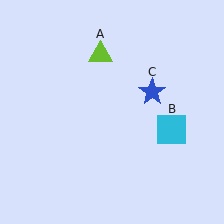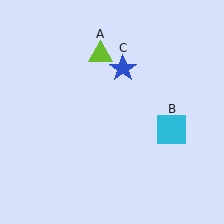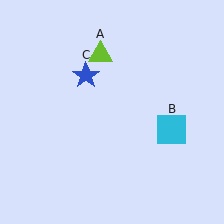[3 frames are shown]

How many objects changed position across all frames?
1 object changed position: blue star (object C).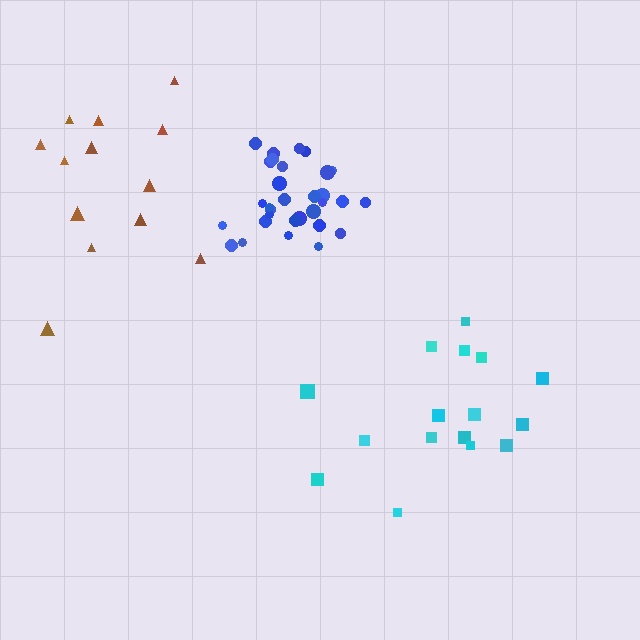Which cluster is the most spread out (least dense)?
Brown.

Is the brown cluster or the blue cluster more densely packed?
Blue.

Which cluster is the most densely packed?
Blue.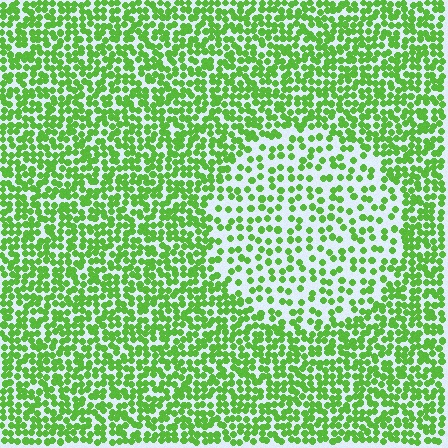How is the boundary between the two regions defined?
The boundary is defined by a change in element density (approximately 2.0x ratio). All elements are the same color, size, and shape.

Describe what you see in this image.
The image contains small lime elements arranged at two different densities. A circle-shaped region is visible where the elements are less densely packed than the surrounding area.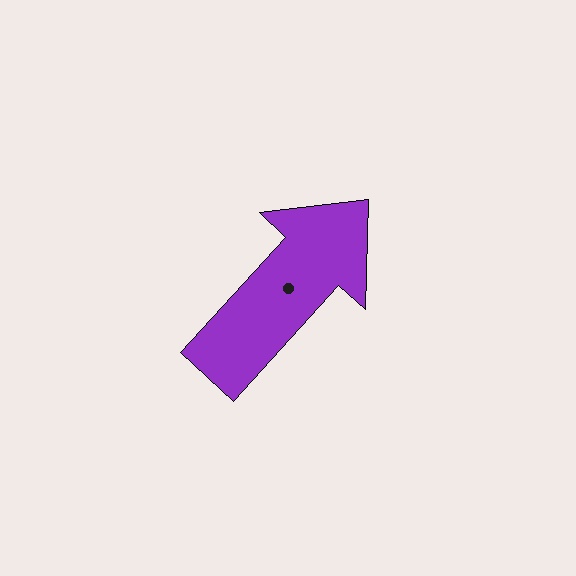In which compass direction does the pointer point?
Northeast.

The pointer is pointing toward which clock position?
Roughly 1 o'clock.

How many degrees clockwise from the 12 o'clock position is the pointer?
Approximately 42 degrees.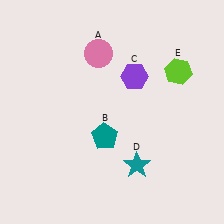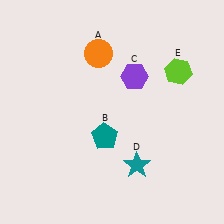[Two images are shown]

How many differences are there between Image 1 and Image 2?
There is 1 difference between the two images.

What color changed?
The circle (A) changed from pink in Image 1 to orange in Image 2.